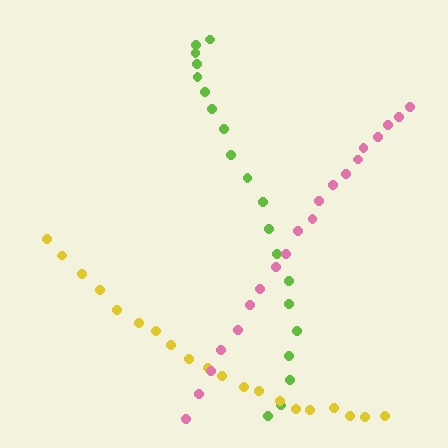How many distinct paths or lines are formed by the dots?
There are 3 distinct paths.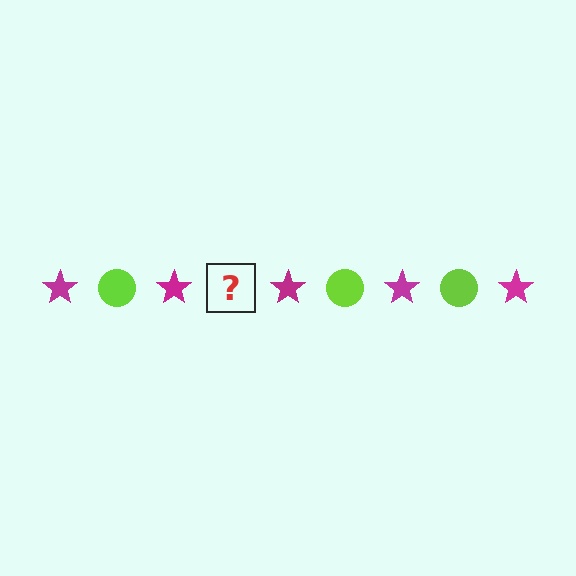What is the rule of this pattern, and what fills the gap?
The rule is that the pattern alternates between magenta star and lime circle. The gap should be filled with a lime circle.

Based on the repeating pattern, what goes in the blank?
The blank should be a lime circle.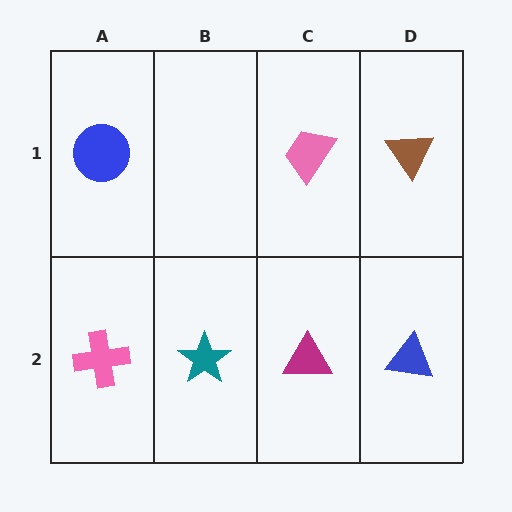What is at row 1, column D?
A brown triangle.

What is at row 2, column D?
A blue triangle.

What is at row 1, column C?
A pink trapezoid.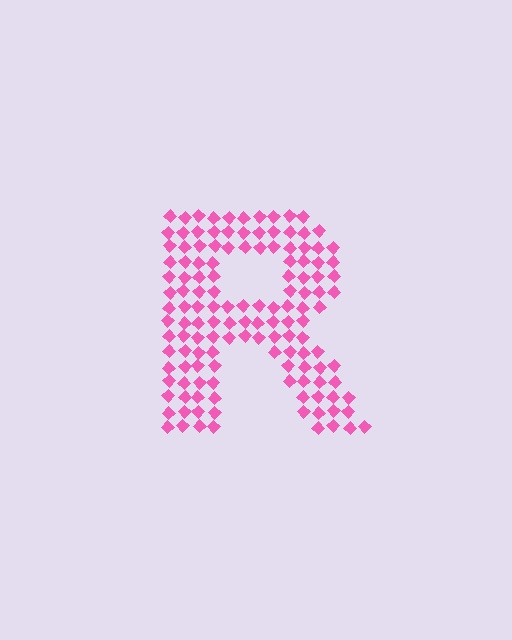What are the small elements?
The small elements are diamonds.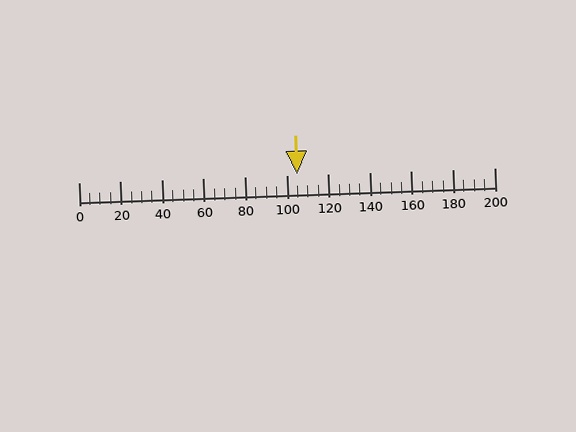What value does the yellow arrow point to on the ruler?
The yellow arrow points to approximately 105.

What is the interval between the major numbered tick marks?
The major tick marks are spaced 20 units apart.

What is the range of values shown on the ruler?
The ruler shows values from 0 to 200.